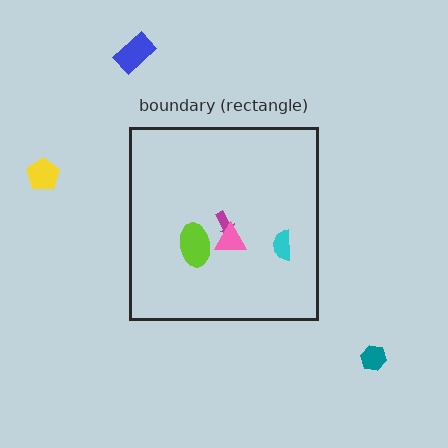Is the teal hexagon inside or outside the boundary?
Outside.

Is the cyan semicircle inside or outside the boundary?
Inside.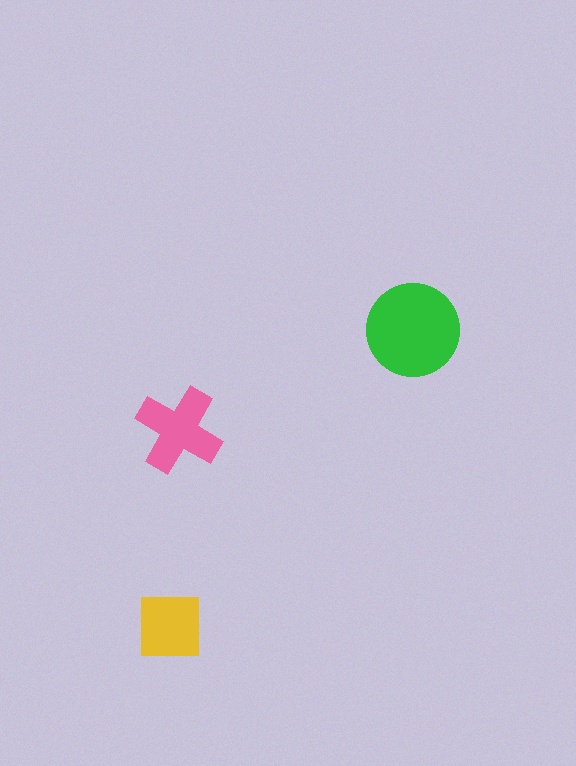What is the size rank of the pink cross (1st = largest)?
2nd.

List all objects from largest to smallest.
The green circle, the pink cross, the yellow square.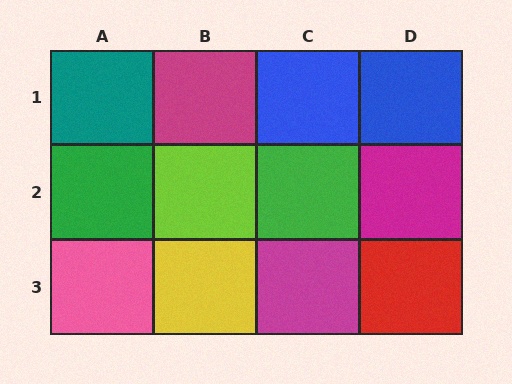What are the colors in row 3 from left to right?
Pink, yellow, magenta, red.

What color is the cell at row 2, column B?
Lime.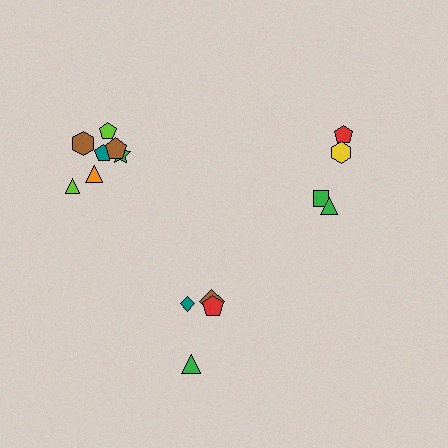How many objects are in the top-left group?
There are 7 objects.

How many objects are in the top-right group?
There are 4 objects.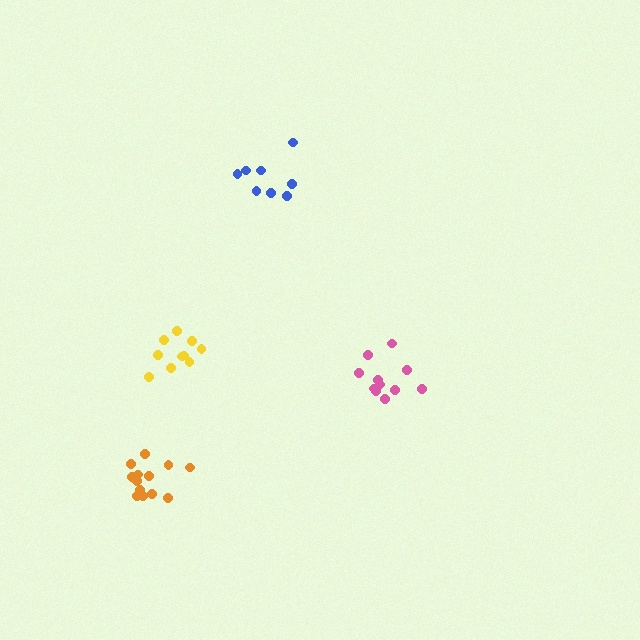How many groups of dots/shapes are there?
There are 4 groups.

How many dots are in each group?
Group 1: 13 dots, Group 2: 11 dots, Group 3: 8 dots, Group 4: 10 dots (42 total).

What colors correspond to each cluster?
The clusters are colored: orange, pink, blue, yellow.